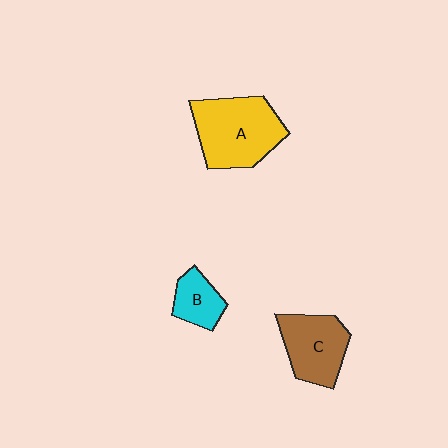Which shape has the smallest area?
Shape B (cyan).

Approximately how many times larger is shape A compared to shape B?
Approximately 2.4 times.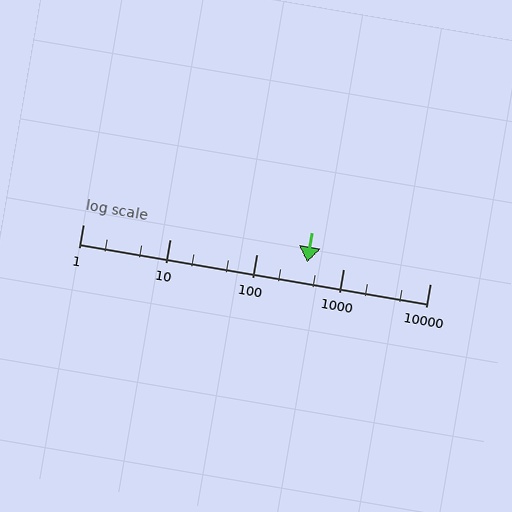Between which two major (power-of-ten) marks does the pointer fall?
The pointer is between 100 and 1000.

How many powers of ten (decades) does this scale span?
The scale spans 4 decades, from 1 to 10000.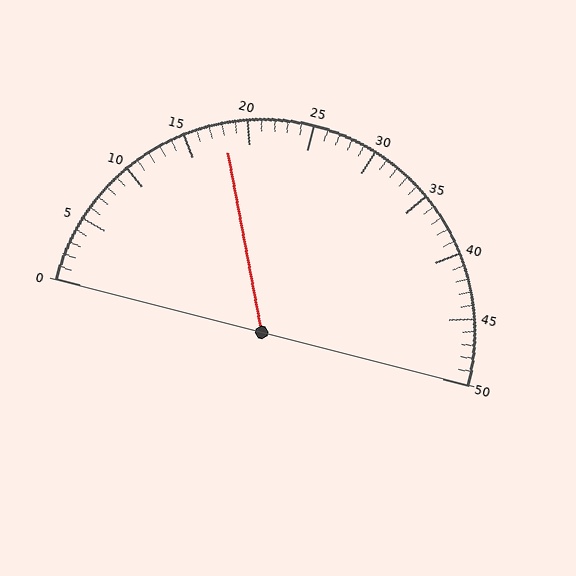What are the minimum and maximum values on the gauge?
The gauge ranges from 0 to 50.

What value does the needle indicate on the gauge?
The needle indicates approximately 18.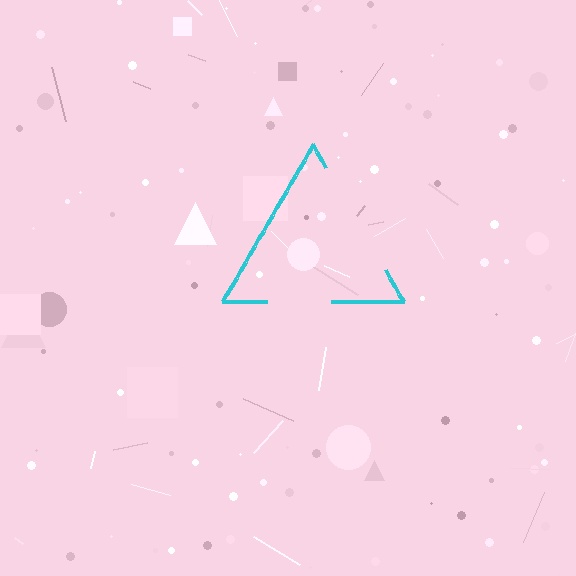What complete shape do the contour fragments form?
The contour fragments form a triangle.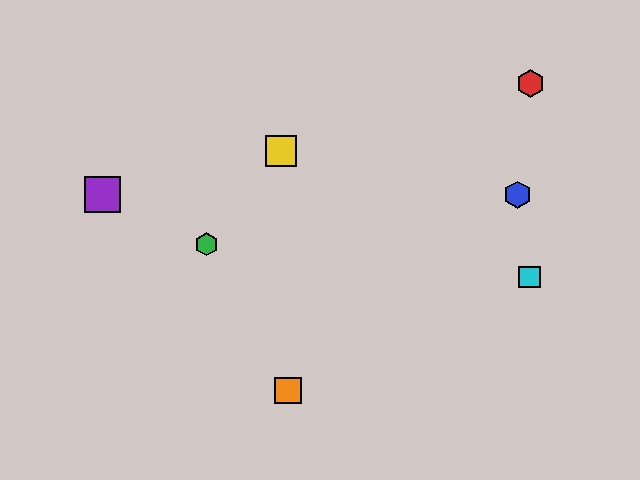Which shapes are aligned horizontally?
The blue hexagon, the purple square are aligned horizontally.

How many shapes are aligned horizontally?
2 shapes (the blue hexagon, the purple square) are aligned horizontally.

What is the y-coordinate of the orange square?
The orange square is at y≈390.